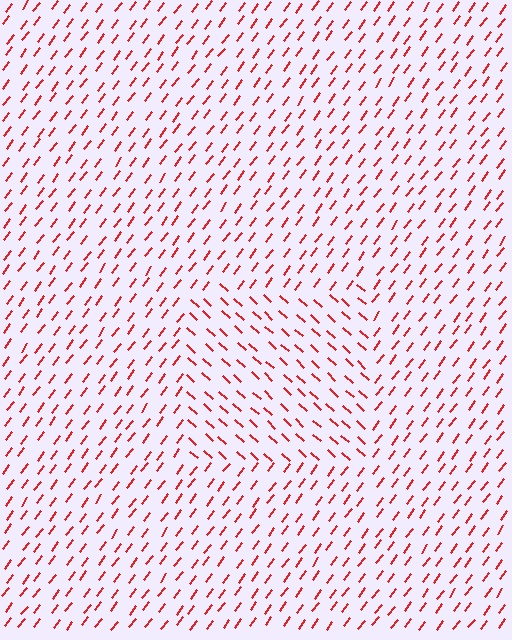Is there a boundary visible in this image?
Yes, there is a texture boundary formed by a change in line orientation.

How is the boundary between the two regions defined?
The boundary is defined purely by a change in line orientation (approximately 84 degrees difference). All lines are the same color and thickness.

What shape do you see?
I see a rectangle.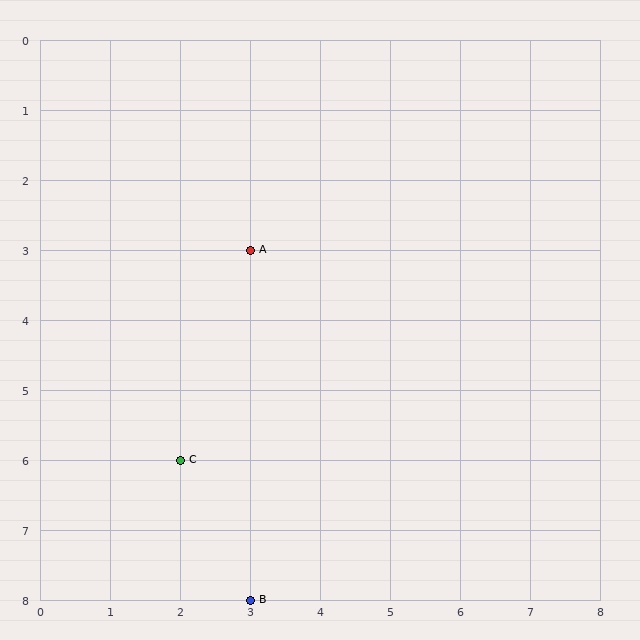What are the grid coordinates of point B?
Point B is at grid coordinates (3, 8).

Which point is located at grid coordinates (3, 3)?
Point A is at (3, 3).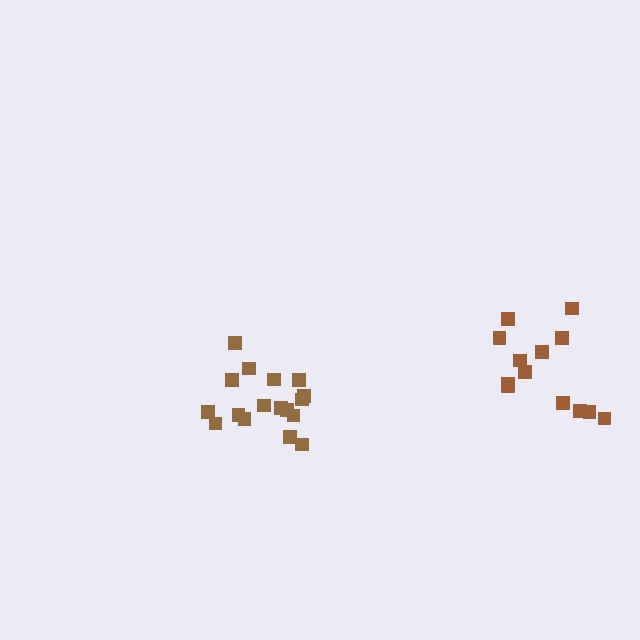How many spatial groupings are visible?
There are 2 spatial groupings.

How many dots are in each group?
Group 1: 17 dots, Group 2: 13 dots (30 total).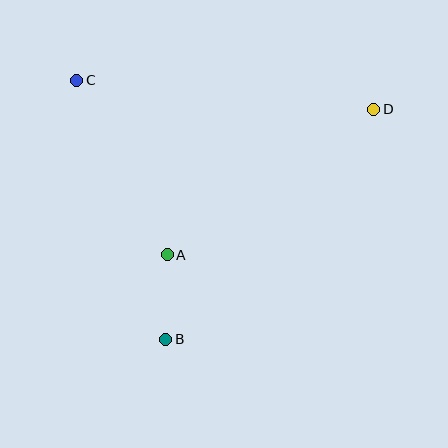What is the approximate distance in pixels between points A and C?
The distance between A and C is approximately 197 pixels.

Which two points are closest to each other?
Points A and B are closest to each other.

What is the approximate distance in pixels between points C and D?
The distance between C and D is approximately 299 pixels.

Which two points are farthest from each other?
Points B and D are farthest from each other.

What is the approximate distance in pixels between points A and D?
The distance between A and D is approximately 253 pixels.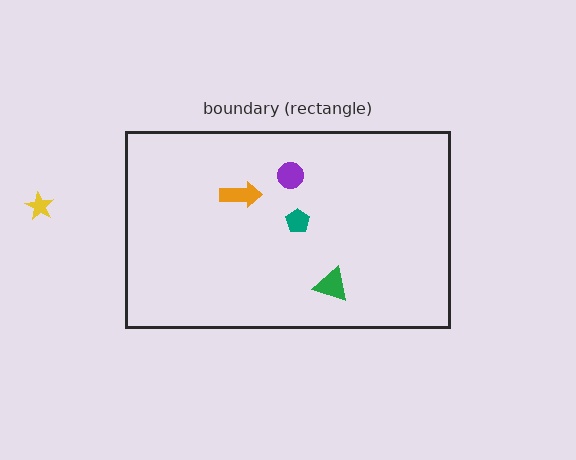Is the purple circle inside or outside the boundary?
Inside.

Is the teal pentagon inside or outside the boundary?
Inside.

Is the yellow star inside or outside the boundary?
Outside.